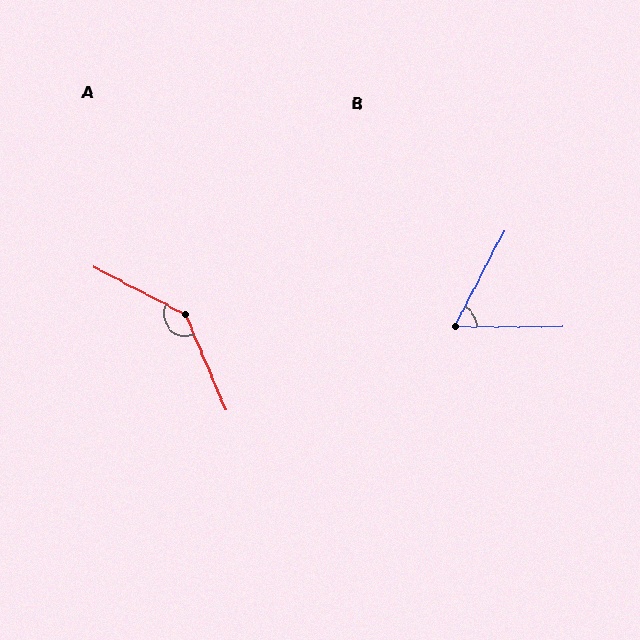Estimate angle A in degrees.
Approximately 140 degrees.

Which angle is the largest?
A, at approximately 140 degrees.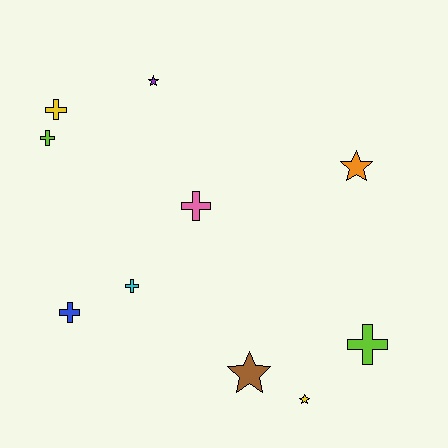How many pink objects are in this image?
There is 1 pink object.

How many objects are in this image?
There are 10 objects.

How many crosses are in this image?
There are 6 crosses.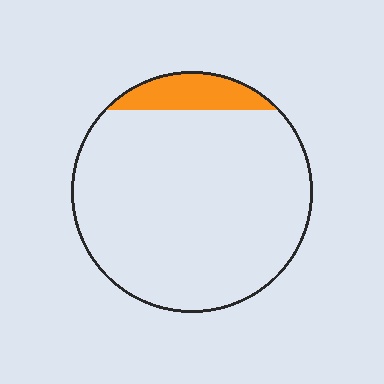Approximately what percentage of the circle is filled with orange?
Approximately 10%.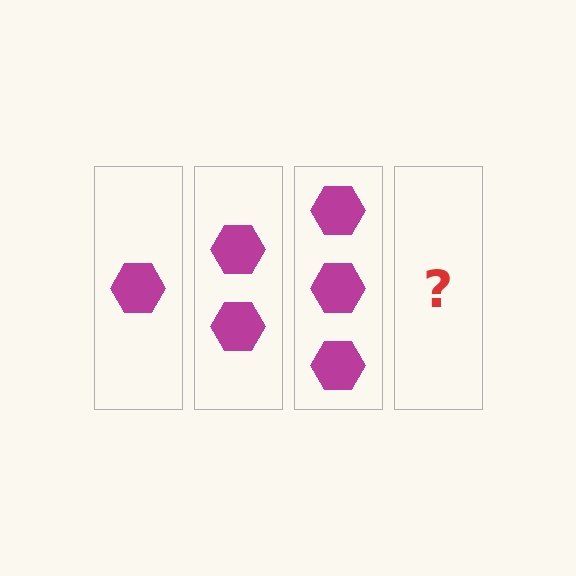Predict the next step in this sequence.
The next step is 4 hexagons.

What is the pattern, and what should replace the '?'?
The pattern is that each step adds one more hexagon. The '?' should be 4 hexagons.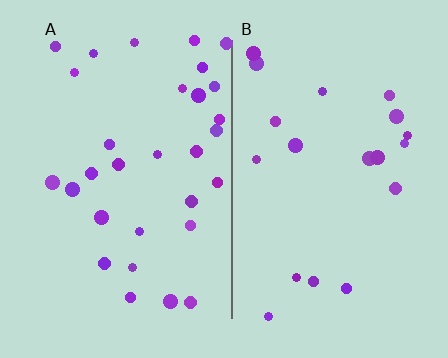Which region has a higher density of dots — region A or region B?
A (the left).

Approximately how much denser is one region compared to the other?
Approximately 1.6× — region A over region B.